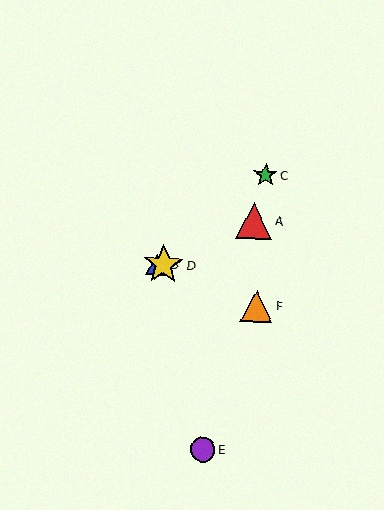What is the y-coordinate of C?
Object C is at y≈175.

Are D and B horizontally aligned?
Yes, both are at y≈265.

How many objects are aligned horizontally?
2 objects (B, D) are aligned horizontally.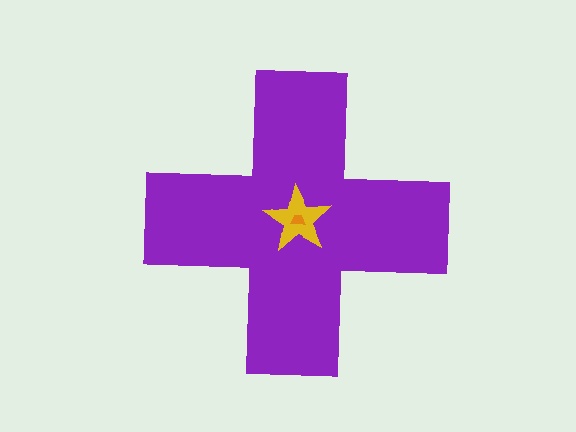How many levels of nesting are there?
3.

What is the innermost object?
The orange trapezoid.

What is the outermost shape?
The purple cross.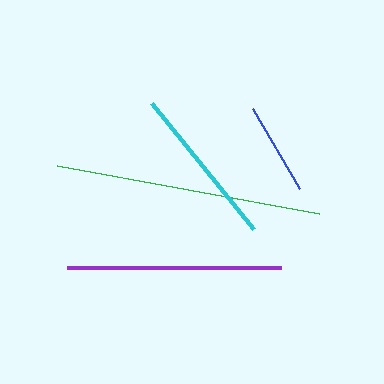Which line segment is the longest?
The green line is the longest at approximately 266 pixels.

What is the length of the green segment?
The green segment is approximately 266 pixels long.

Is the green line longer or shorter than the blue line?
The green line is longer than the blue line.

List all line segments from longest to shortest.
From longest to shortest: green, purple, cyan, blue.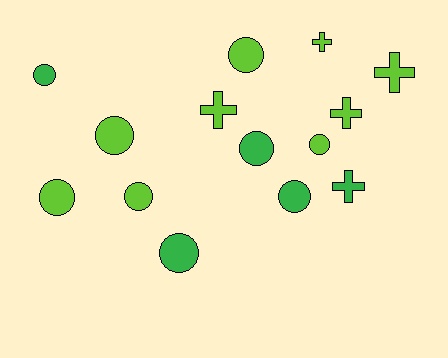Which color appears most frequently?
Lime, with 9 objects.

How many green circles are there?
There are 4 green circles.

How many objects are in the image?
There are 14 objects.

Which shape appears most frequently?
Circle, with 9 objects.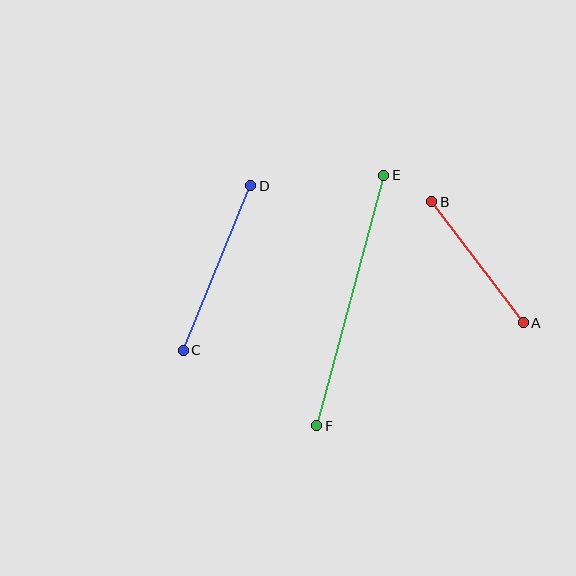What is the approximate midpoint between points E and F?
The midpoint is at approximately (350, 300) pixels.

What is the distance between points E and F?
The distance is approximately 259 pixels.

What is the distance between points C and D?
The distance is approximately 178 pixels.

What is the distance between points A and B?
The distance is approximately 151 pixels.